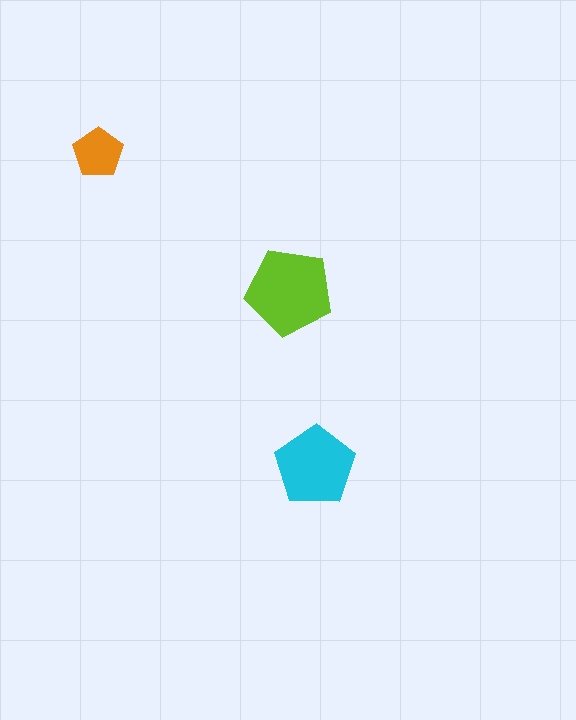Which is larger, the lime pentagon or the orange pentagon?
The lime one.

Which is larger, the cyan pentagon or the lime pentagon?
The lime one.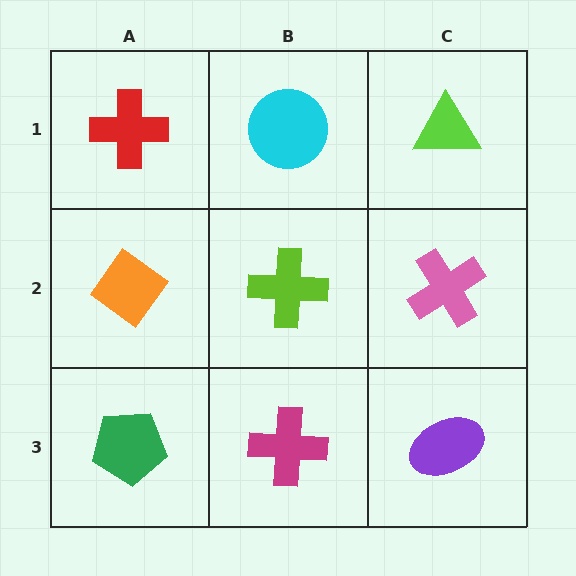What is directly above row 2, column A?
A red cross.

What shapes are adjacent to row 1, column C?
A pink cross (row 2, column C), a cyan circle (row 1, column B).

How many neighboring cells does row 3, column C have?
2.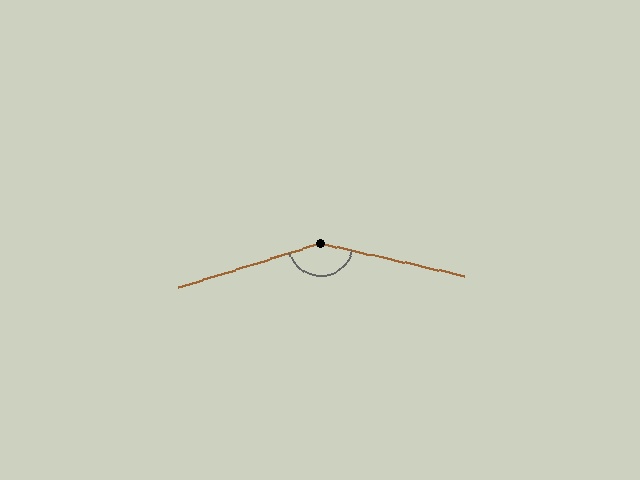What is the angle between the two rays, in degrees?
Approximately 150 degrees.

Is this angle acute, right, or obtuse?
It is obtuse.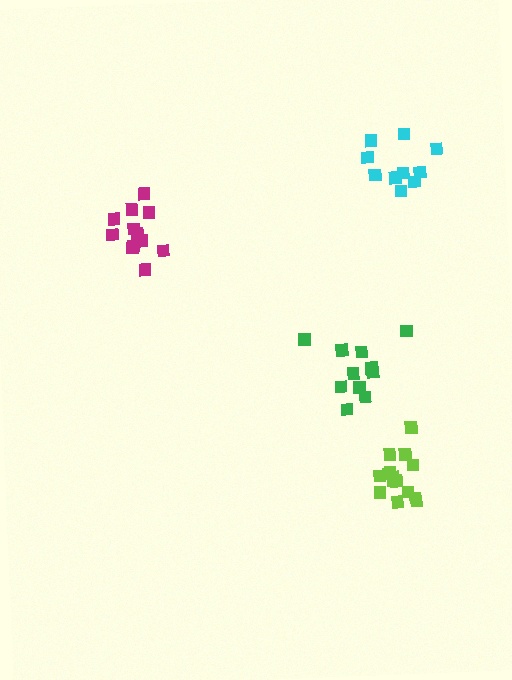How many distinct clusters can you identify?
There are 4 distinct clusters.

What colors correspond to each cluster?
The clusters are colored: green, magenta, cyan, lime.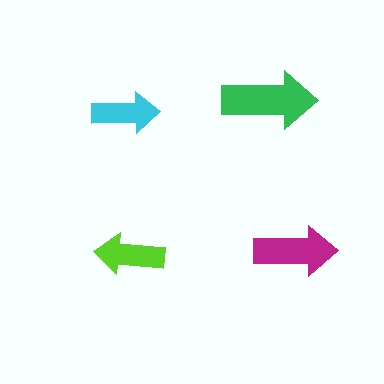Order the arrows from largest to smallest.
the green one, the magenta one, the lime one, the cyan one.